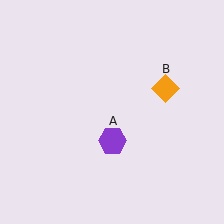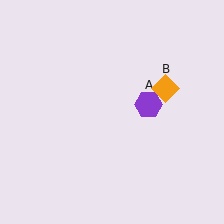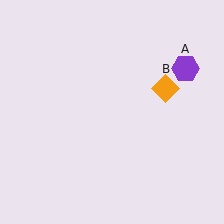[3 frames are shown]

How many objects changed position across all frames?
1 object changed position: purple hexagon (object A).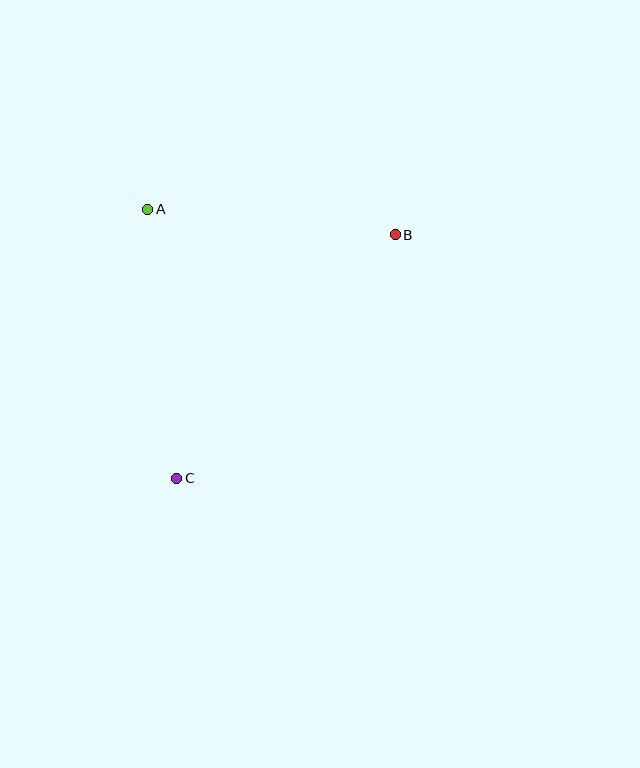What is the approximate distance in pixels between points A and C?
The distance between A and C is approximately 271 pixels.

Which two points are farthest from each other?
Points B and C are farthest from each other.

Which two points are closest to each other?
Points A and B are closest to each other.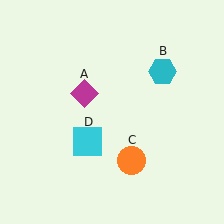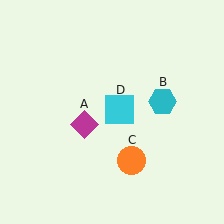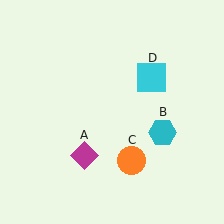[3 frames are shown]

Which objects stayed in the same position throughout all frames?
Orange circle (object C) remained stationary.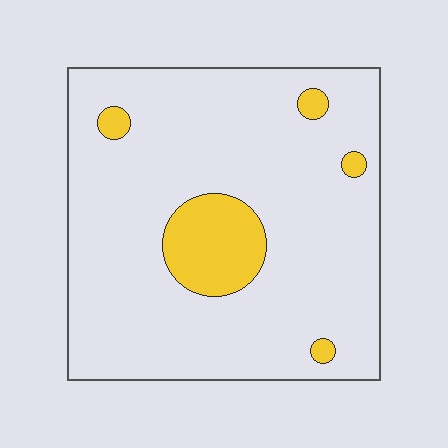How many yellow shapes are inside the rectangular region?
5.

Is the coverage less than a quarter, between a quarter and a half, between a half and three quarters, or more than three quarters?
Less than a quarter.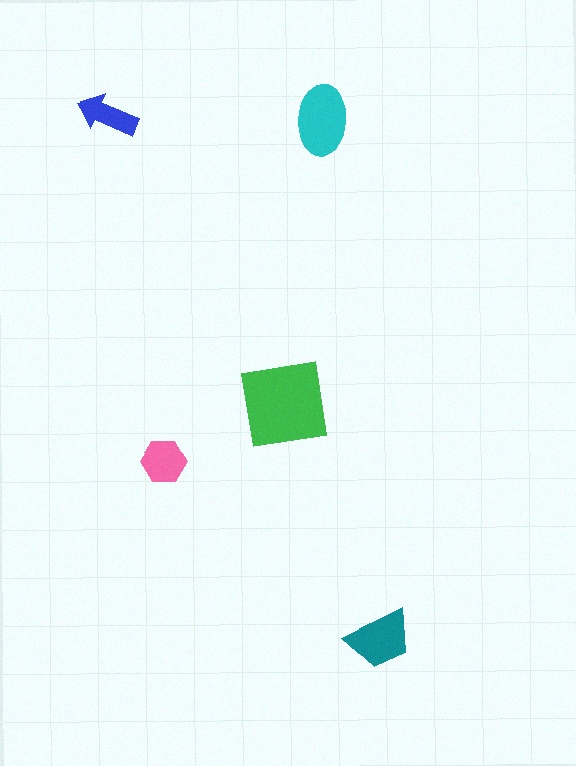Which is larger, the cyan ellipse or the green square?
The green square.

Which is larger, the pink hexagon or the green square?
The green square.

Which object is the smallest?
The blue arrow.